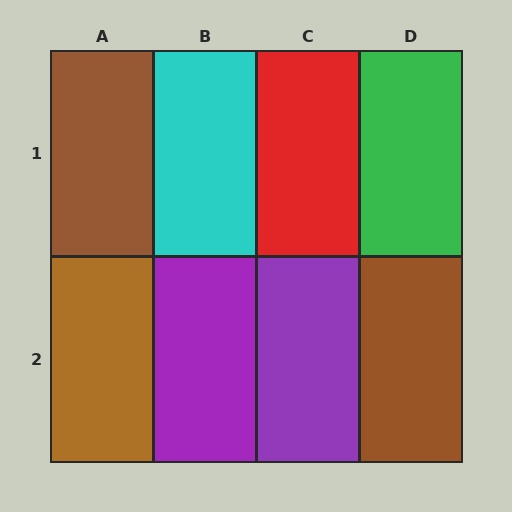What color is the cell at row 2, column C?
Purple.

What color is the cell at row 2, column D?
Brown.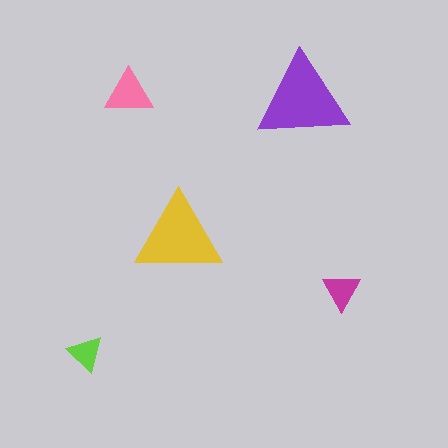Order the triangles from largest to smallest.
the purple one, the yellow one, the pink one, the magenta one, the lime one.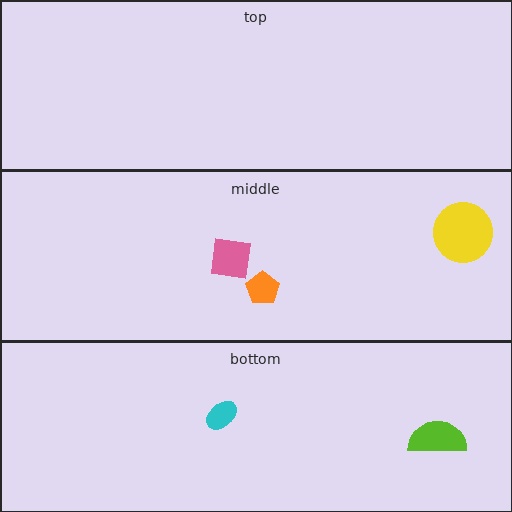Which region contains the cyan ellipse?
The bottom region.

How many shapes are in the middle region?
3.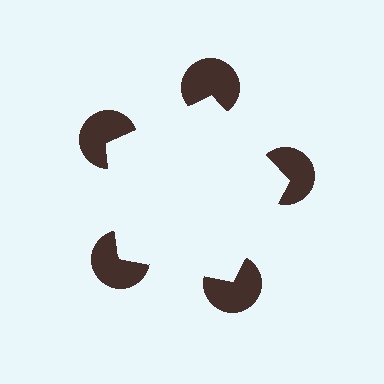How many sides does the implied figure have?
5 sides.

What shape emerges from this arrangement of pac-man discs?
An illusory pentagon — its edges are inferred from the aligned wedge cuts in the pac-man discs, not physically drawn.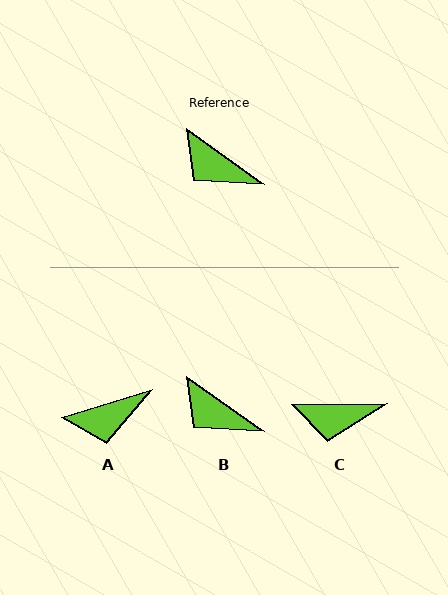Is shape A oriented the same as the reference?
No, it is off by about 52 degrees.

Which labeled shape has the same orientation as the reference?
B.